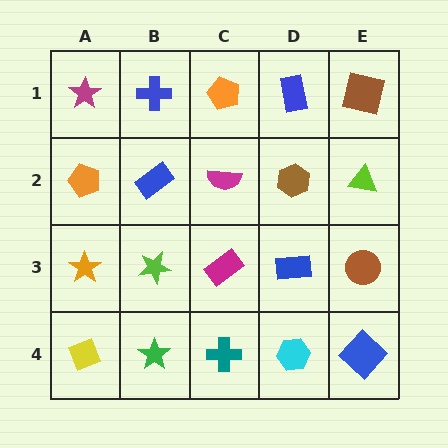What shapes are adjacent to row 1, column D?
A brown hexagon (row 2, column D), an orange pentagon (row 1, column C), a brown square (row 1, column E).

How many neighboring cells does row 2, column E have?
3.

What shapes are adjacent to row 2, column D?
A blue rectangle (row 1, column D), a blue rectangle (row 3, column D), a magenta semicircle (row 2, column C), a lime triangle (row 2, column E).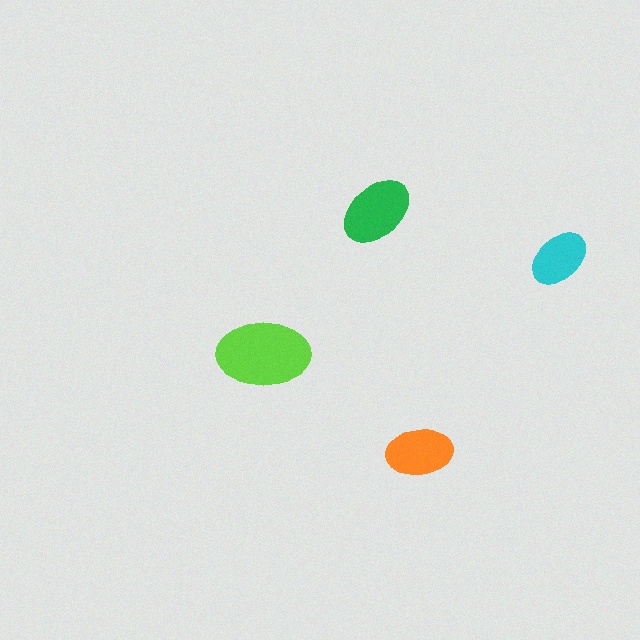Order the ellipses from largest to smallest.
the lime one, the green one, the orange one, the cyan one.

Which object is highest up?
The green ellipse is topmost.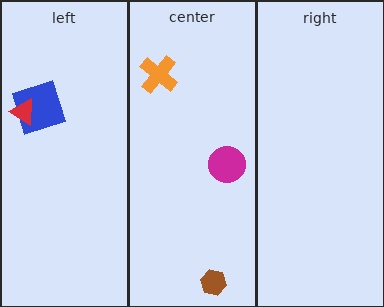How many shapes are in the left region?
2.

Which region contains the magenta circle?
The center region.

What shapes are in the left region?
The blue square, the red triangle.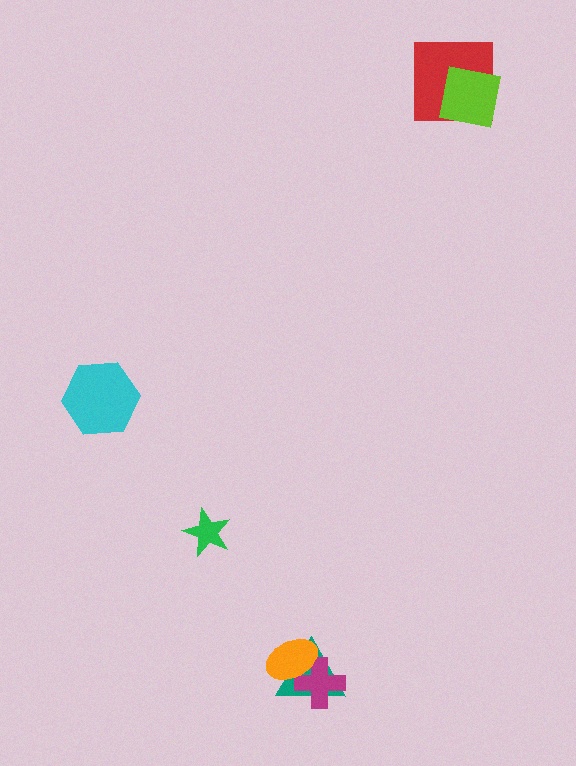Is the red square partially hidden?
Yes, it is partially covered by another shape.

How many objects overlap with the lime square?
1 object overlaps with the lime square.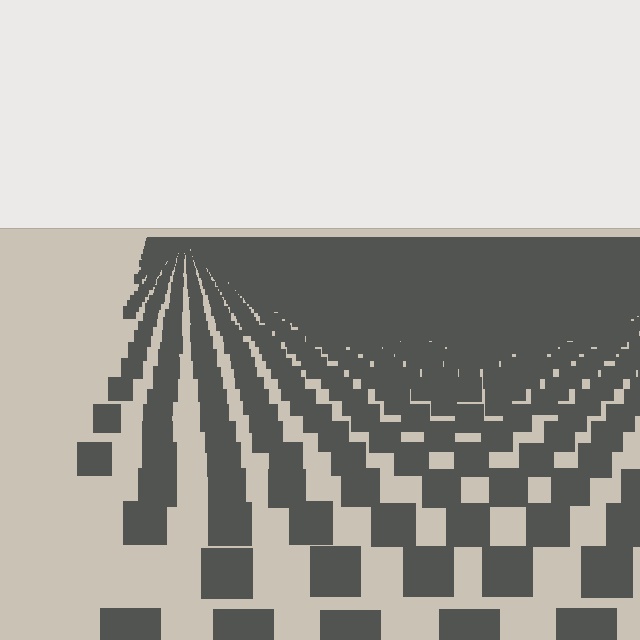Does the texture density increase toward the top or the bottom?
Density increases toward the top.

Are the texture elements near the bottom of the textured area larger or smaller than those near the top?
Larger. Near the bottom, elements are closer to the viewer and appear at a bigger on-screen size.